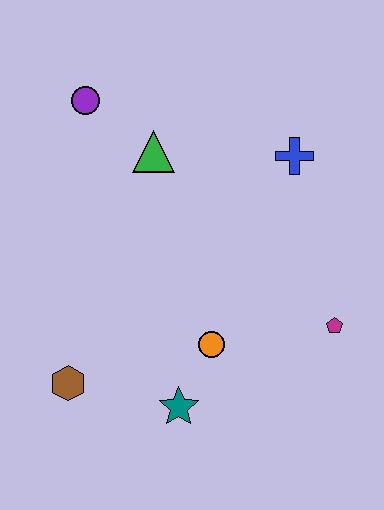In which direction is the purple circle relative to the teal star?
The purple circle is above the teal star.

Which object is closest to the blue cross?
The green triangle is closest to the blue cross.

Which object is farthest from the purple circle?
The magenta pentagon is farthest from the purple circle.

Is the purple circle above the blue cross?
Yes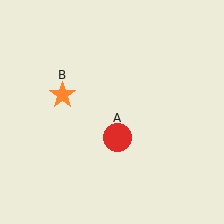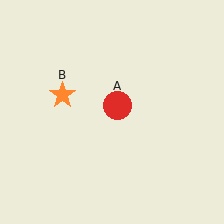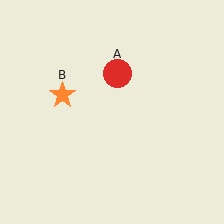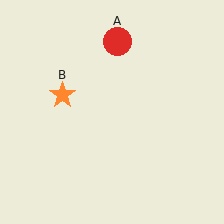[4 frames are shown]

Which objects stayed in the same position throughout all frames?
Orange star (object B) remained stationary.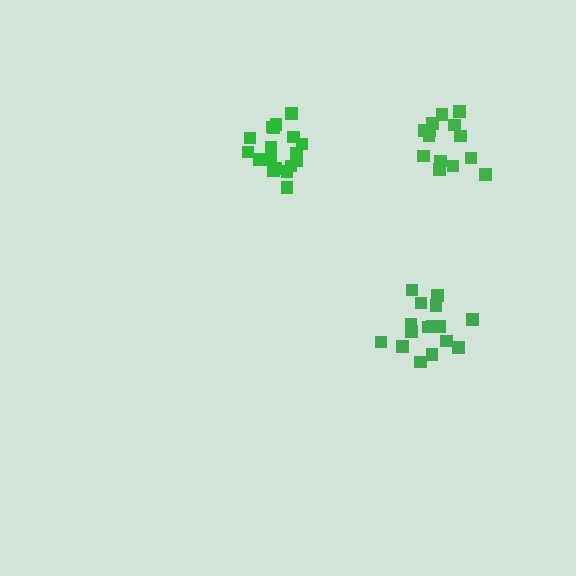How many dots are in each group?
Group 1: 16 dots, Group 2: 19 dots, Group 3: 14 dots (49 total).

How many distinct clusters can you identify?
There are 3 distinct clusters.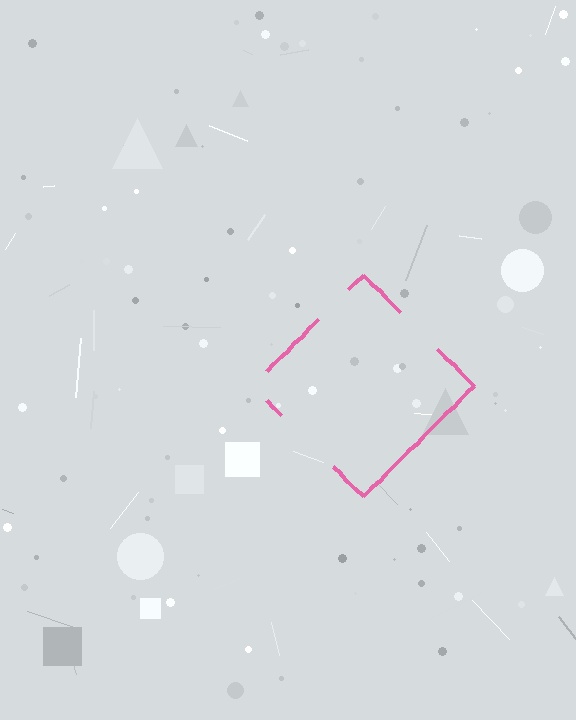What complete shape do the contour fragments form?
The contour fragments form a diamond.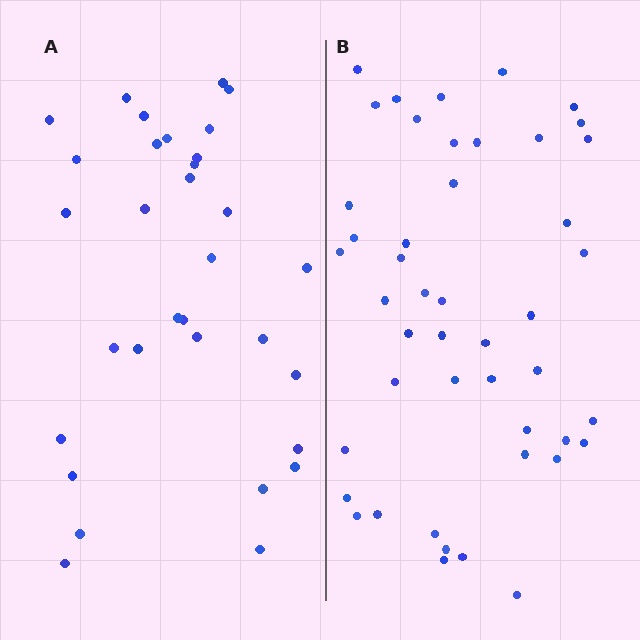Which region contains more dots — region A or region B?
Region B (the right region) has more dots.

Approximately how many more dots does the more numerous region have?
Region B has approximately 15 more dots than region A.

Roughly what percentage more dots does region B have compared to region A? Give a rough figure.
About 45% more.